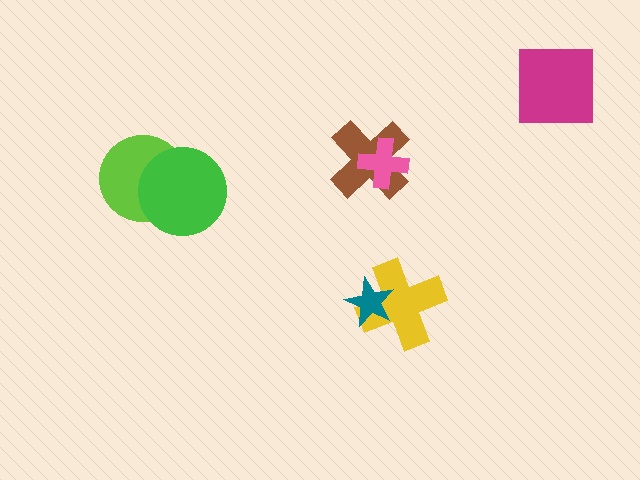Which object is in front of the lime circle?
The green circle is in front of the lime circle.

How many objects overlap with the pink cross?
1 object overlaps with the pink cross.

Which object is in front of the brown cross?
The pink cross is in front of the brown cross.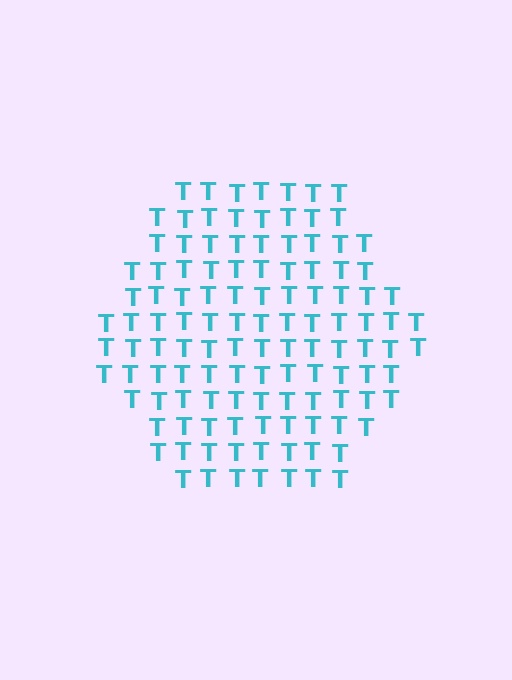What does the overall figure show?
The overall figure shows a hexagon.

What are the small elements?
The small elements are letter T's.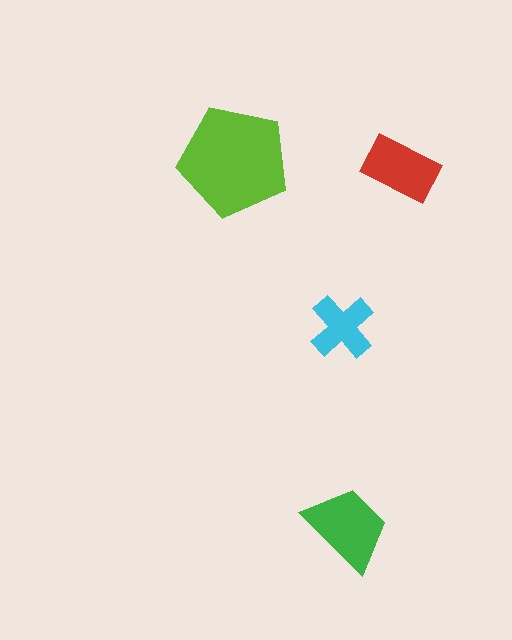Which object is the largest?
The lime pentagon.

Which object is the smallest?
The cyan cross.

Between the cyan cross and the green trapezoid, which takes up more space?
The green trapezoid.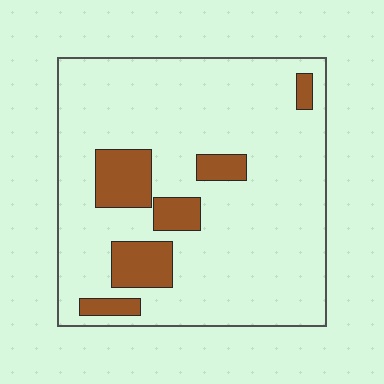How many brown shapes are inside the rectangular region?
6.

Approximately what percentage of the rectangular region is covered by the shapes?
Approximately 15%.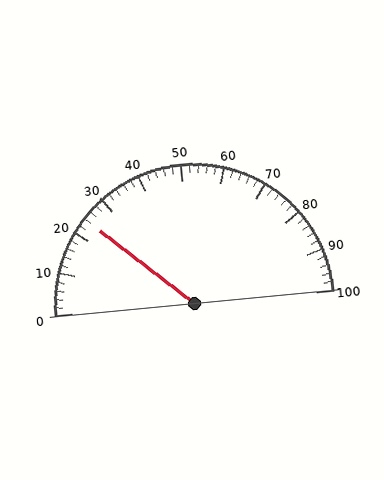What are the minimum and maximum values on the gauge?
The gauge ranges from 0 to 100.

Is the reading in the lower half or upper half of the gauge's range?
The reading is in the lower half of the range (0 to 100).